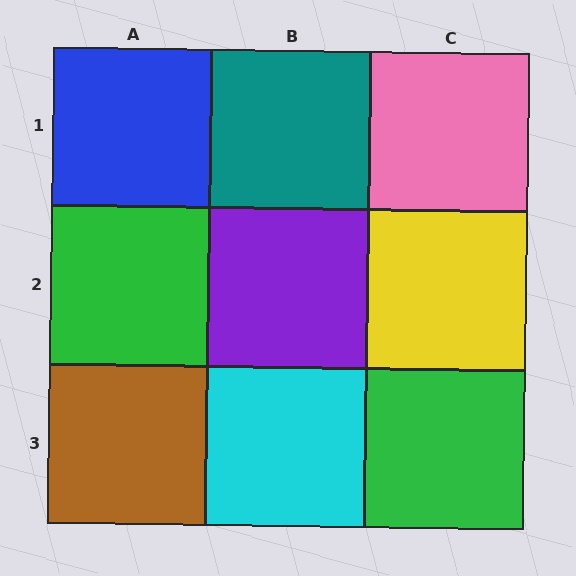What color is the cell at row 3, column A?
Brown.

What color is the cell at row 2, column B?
Purple.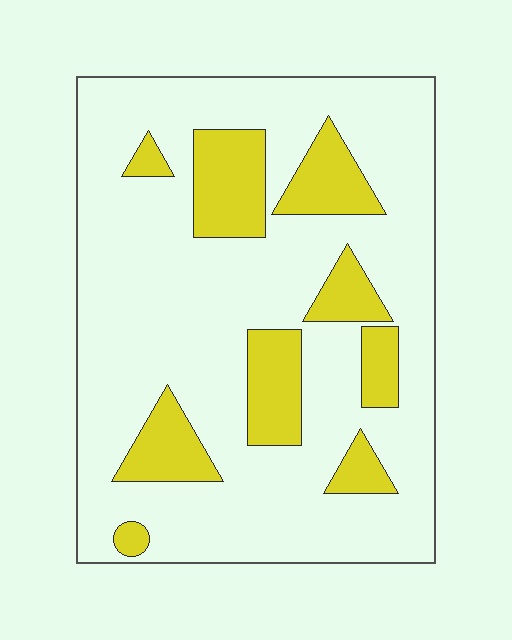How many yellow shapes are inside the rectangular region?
9.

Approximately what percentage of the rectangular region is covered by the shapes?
Approximately 20%.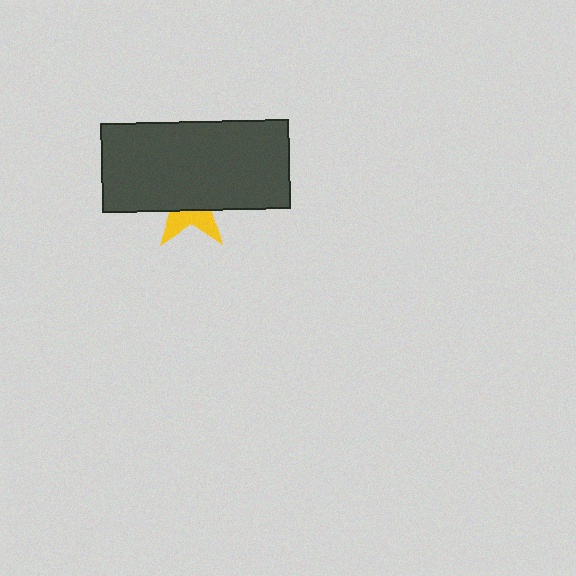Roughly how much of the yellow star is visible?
A small part of it is visible (roughly 33%).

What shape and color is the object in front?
The object in front is a dark gray rectangle.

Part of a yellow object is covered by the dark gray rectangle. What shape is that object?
It is a star.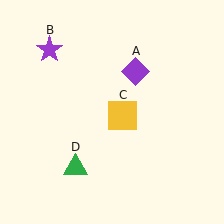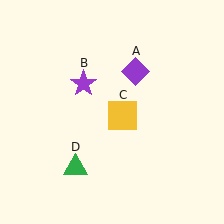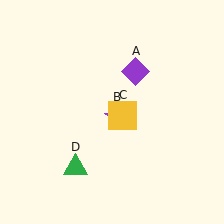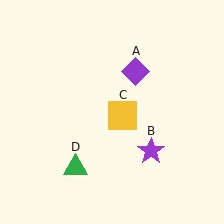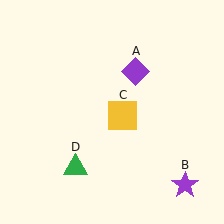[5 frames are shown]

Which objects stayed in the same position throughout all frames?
Purple diamond (object A) and yellow square (object C) and green triangle (object D) remained stationary.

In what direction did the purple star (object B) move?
The purple star (object B) moved down and to the right.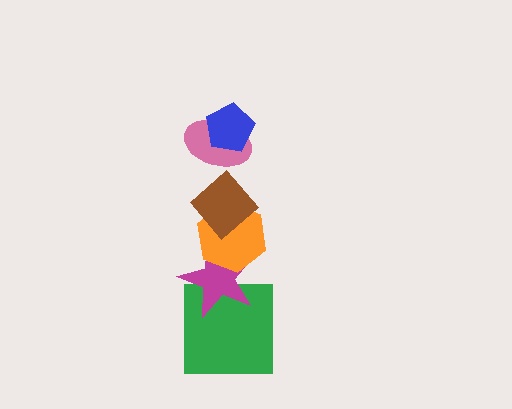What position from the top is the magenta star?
The magenta star is 5th from the top.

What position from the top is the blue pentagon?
The blue pentagon is 1st from the top.